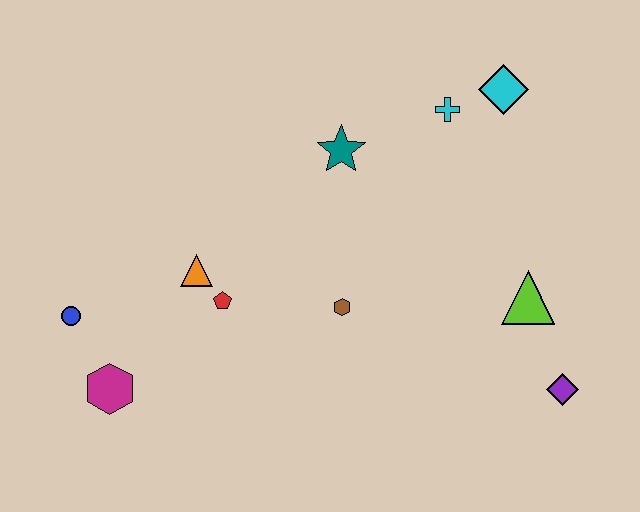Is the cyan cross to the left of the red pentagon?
No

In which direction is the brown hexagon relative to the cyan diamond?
The brown hexagon is below the cyan diamond.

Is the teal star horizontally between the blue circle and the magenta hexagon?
No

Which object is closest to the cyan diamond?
The cyan cross is closest to the cyan diamond.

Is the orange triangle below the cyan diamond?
Yes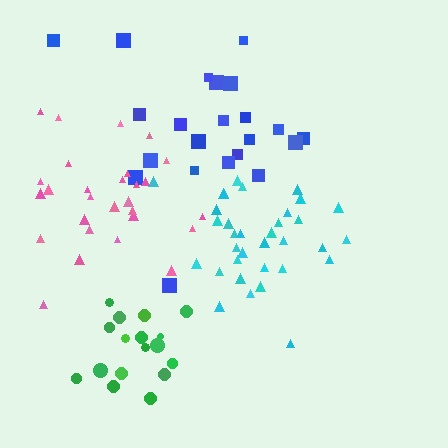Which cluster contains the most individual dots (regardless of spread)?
Cyan (34).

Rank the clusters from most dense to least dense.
cyan, green, pink, blue.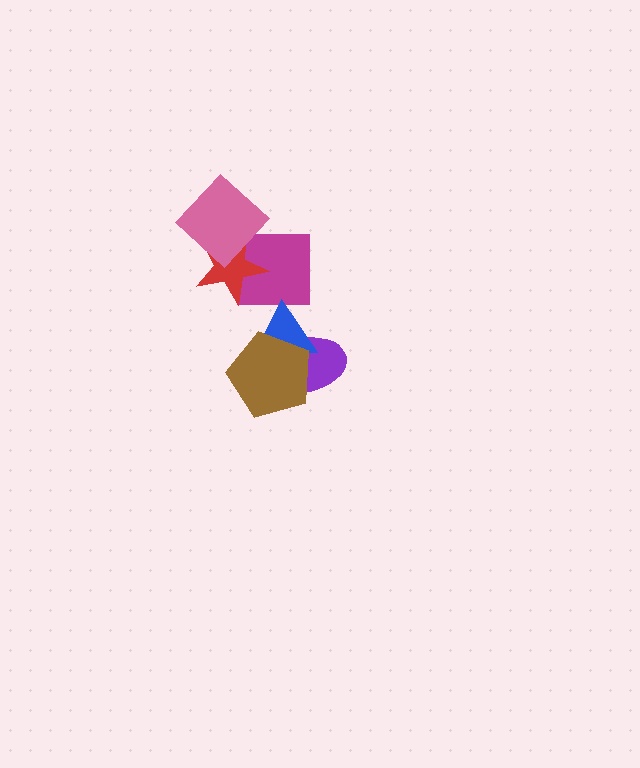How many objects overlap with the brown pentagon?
2 objects overlap with the brown pentagon.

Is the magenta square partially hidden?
Yes, it is partially covered by another shape.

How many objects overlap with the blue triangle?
2 objects overlap with the blue triangle.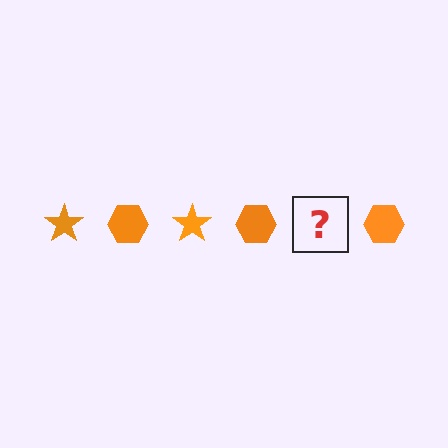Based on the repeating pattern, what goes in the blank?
The blank should be an orange star.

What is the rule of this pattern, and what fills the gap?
The rule is that the pattern cycles through star, hexagon shapes in orange. The gap should be filled with an orange star.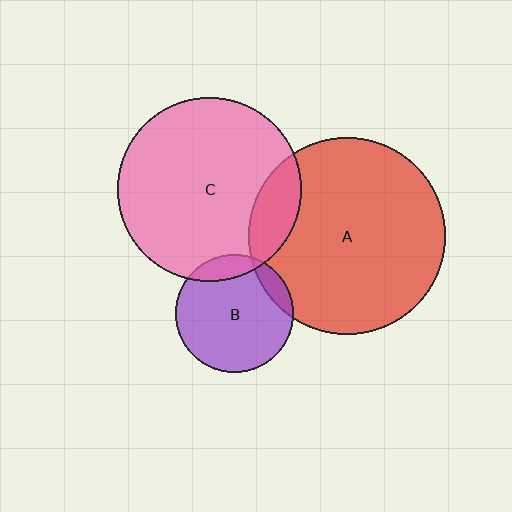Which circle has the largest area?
Circle A (red).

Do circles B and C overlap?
Yes.